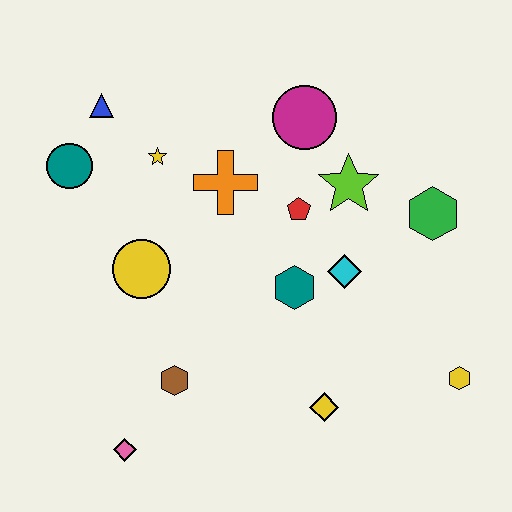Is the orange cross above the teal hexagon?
Yes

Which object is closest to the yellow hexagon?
The yellow diamond is closest to the yellow hexagon.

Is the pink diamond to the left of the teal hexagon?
Yes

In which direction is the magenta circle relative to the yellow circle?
The magenta circle is to the right of the yellow circle.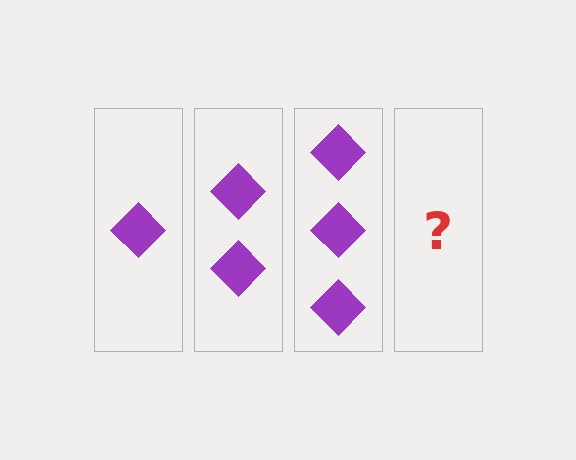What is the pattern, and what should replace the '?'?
The pattern is that each step adds one more diamond. The '?' should be 4 diamonds.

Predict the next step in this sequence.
The next step is 4 diamonds.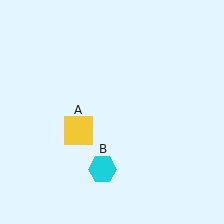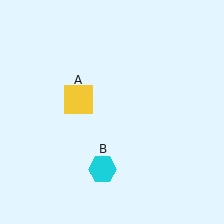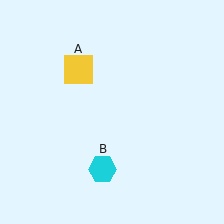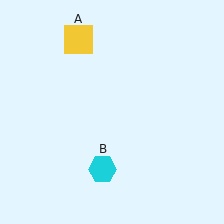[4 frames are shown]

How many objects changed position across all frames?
1 object changed position: yellow square (object A).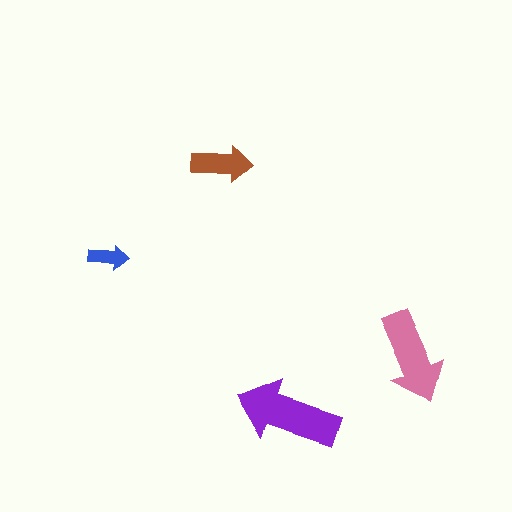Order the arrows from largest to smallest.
the purple one, the pink one, the brown one, the blue one.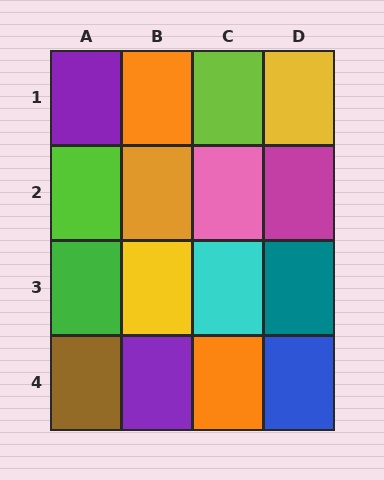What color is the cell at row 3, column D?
Teal.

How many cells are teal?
1 cell is teal.